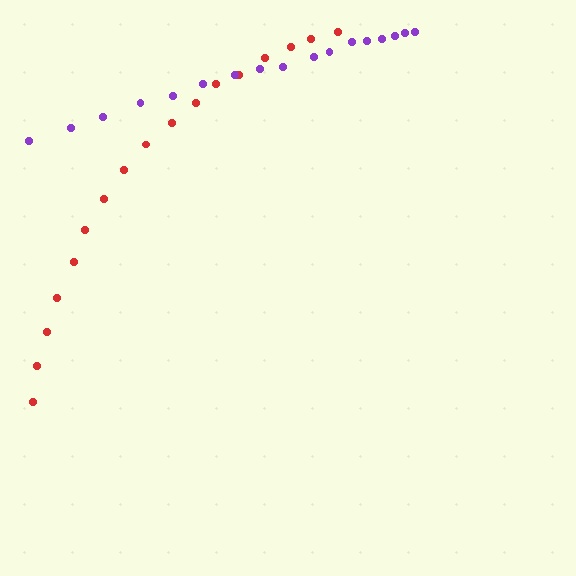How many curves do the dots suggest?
There are 2 distinct paths.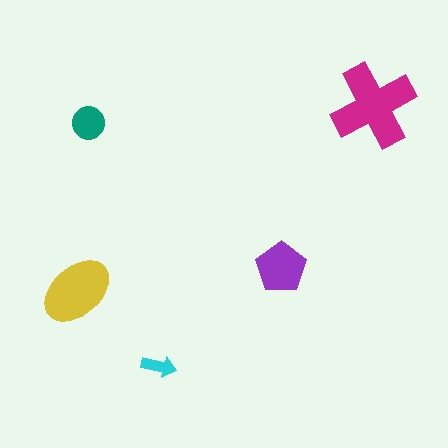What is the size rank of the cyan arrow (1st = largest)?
5th.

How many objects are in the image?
There are 5 objects in the image.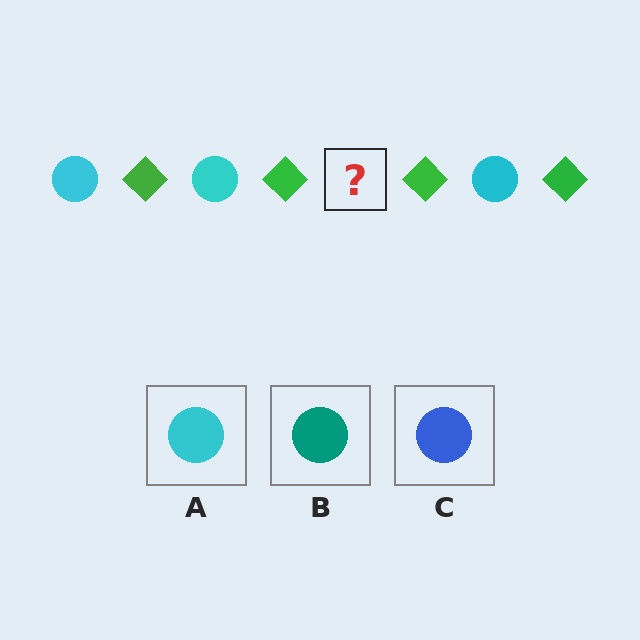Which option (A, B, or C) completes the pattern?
A.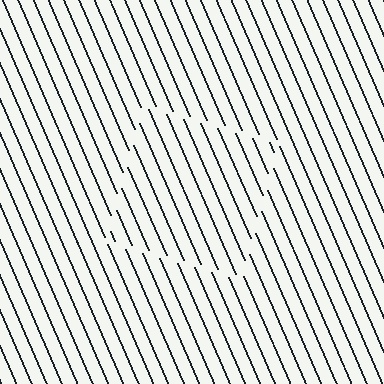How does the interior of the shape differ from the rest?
The interior of the shape contains the same grating, shifted by half a period — the contour is defined by the phase discontinuity where line-ends from the inner and outer gratings abut.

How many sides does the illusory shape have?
4 sides — the line-ends trace a square.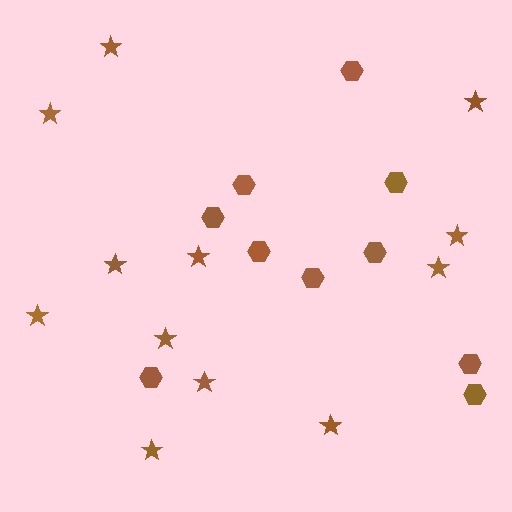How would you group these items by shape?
There are 2 groups: one group of stars (12) and one group of hexagons (10).